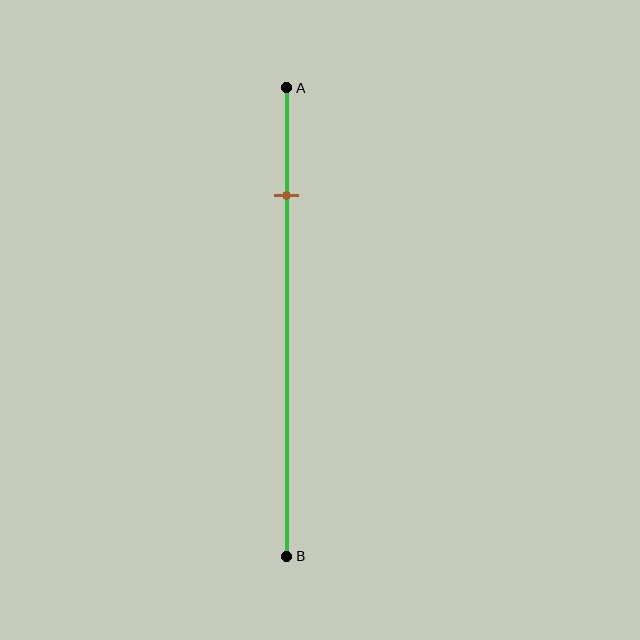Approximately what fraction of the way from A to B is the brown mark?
The brown mark is approximately 25% of the way from A to B.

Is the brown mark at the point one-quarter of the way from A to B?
Yes, the mark is approximately at the one-quarter point.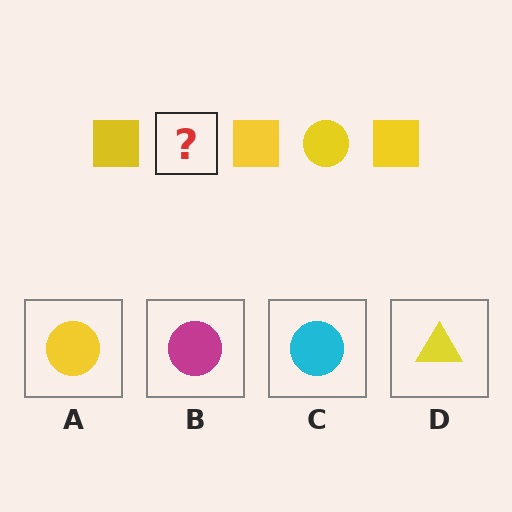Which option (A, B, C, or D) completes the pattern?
A.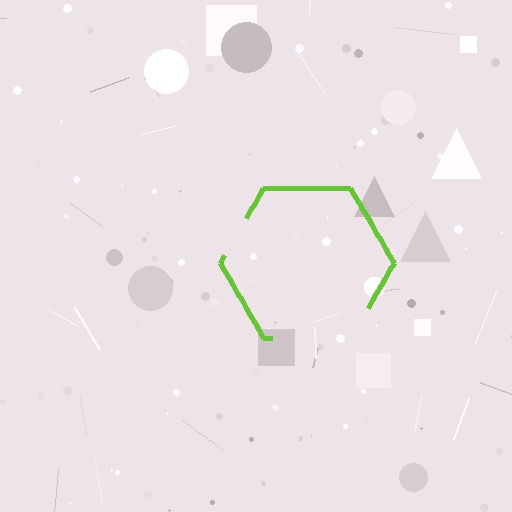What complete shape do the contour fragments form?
The contour fragments form a hexagon.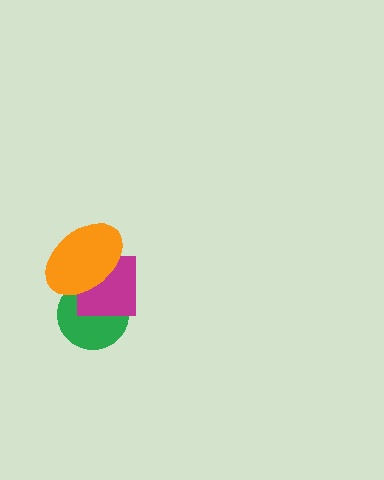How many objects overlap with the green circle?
2 objects overlap with the green circle.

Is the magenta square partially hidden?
Yes, it is partially covered by another shape.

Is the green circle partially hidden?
Yes, it is partially covered by another shape.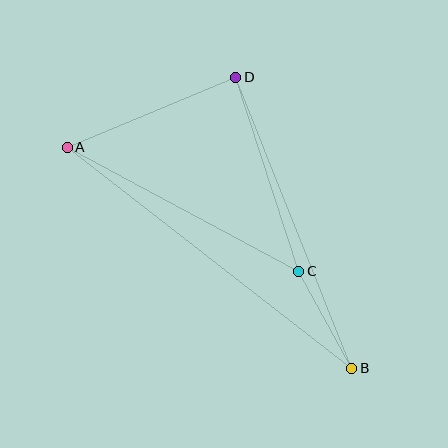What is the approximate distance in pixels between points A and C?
The distance between A and C is approximately 263 pixels.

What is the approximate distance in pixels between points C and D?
The distance between C and D is approximately 204 pixels.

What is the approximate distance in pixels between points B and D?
The distance between B and D is approximately 313 pixels.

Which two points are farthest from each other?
Points A and B are farthest from each other.